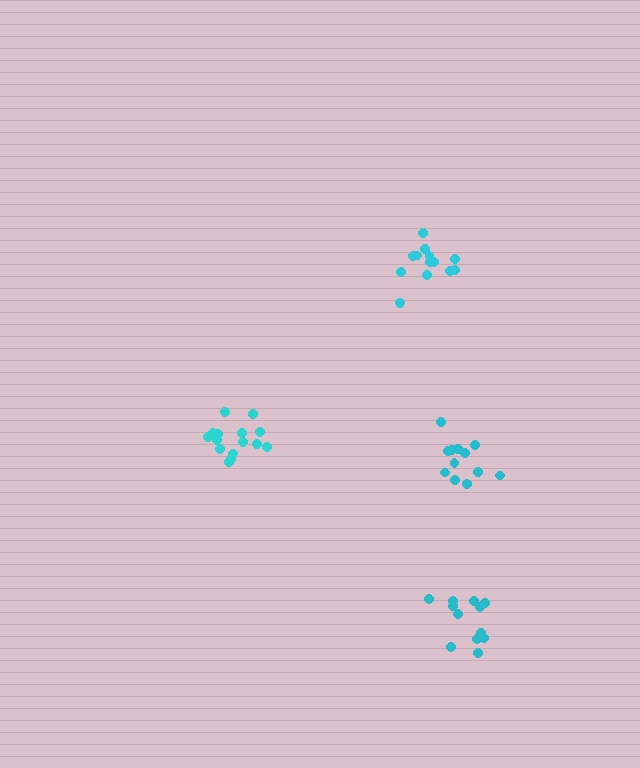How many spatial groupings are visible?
There are 4 spatial groupings.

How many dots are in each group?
Group 1: 13 dots, Group 2: 15 dots, Group 3: 12 dots, Group 4: 12 dots (52 total).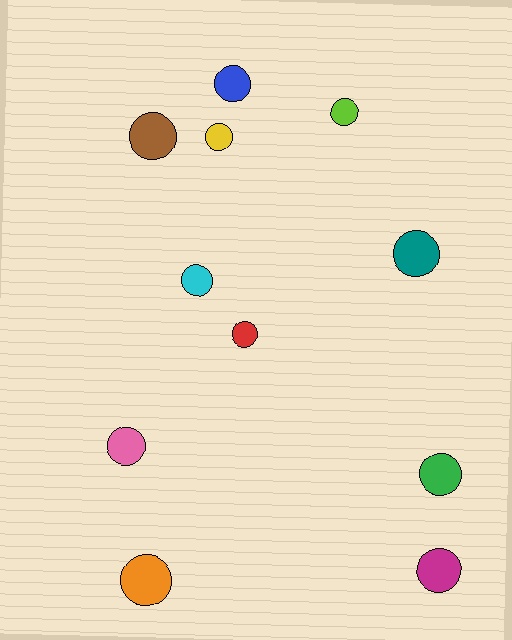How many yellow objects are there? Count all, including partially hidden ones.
There is 1 yellow object.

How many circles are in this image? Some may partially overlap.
There are 11 circles.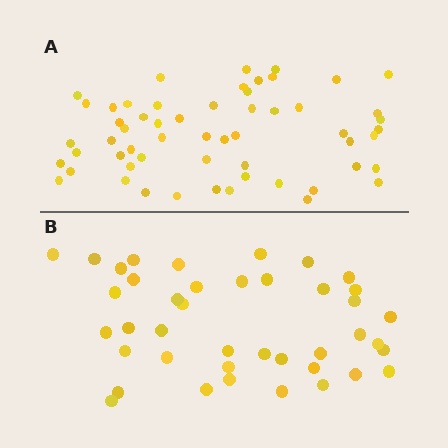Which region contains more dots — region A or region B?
Region A (the top region) has more dots.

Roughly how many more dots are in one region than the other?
Region A has approximately 15 more dots than region B.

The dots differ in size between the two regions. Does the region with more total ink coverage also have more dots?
No. Region B has more total ink coverage because its dots are larger, but region A actually contains more individual dots. Total area can be misleading — the number of items is what matters here.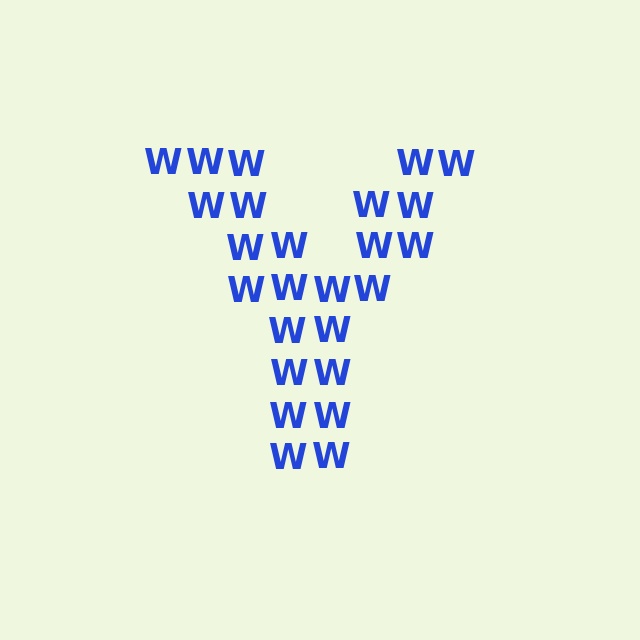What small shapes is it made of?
It is made of small letter W's.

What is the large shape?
The large shape is the letter Y.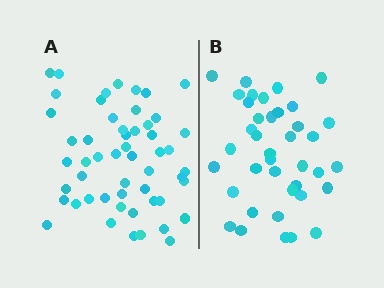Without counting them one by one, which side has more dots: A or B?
Region A (the left region) has more dots.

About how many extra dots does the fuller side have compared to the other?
Region A has approximately 15 more dots than region B.